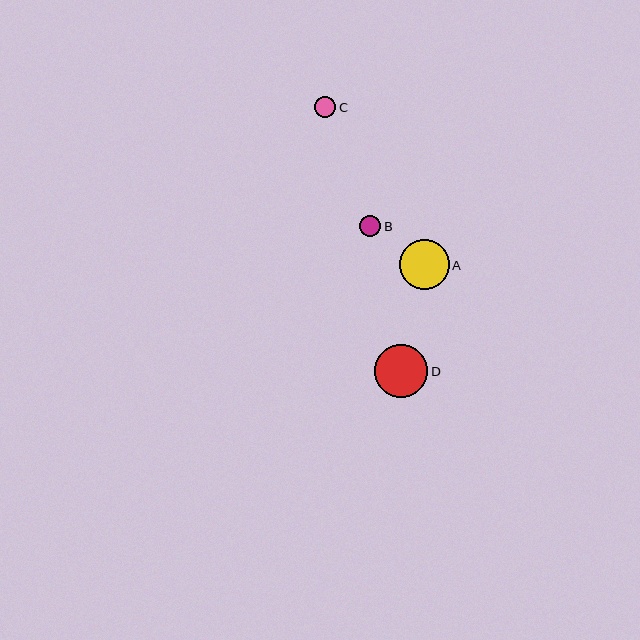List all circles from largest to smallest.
From largest to smallest: D, A, B, C.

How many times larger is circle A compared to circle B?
Circle A is approximately 2.3 times the size of circle B.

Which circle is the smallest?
Circle C is the smallest with a size of approximately 21 pixels.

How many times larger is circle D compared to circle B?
Circle D is approximately 2.5 times the size of circle B.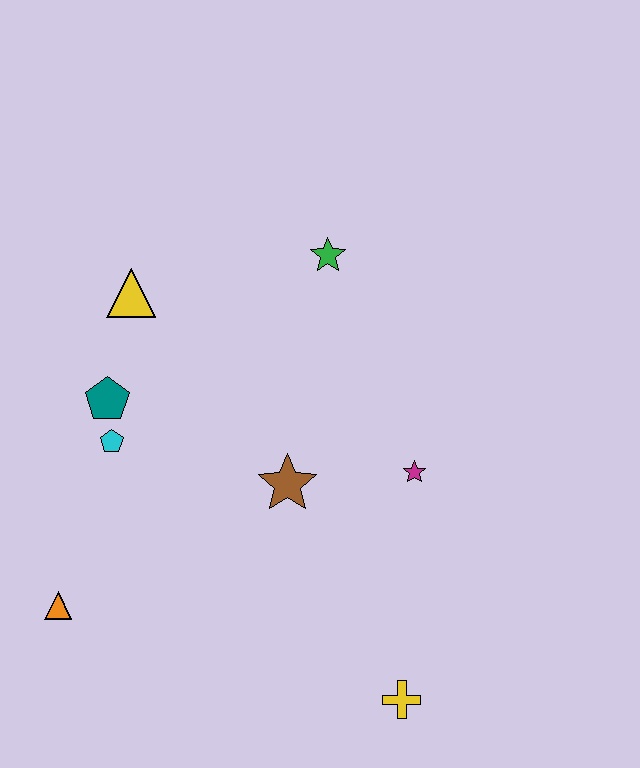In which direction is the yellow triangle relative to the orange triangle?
The yellow triangle is above the orange triangle.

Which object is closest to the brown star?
The magenta star is closest to the brown star.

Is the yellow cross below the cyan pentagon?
Yes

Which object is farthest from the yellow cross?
The yellow triangle is farthest from the yellow cross.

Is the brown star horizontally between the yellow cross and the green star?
No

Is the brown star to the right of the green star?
No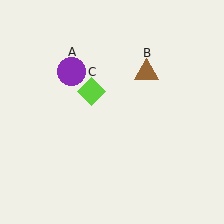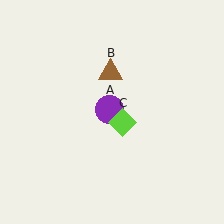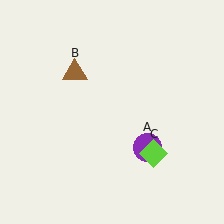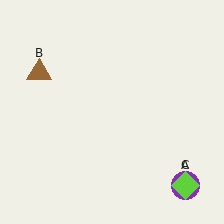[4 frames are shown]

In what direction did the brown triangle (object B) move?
The brown triangle (object B) moved left.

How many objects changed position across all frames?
3 objects changed position: purple circle (object A), brown triangle (object B), lime diamond (object C).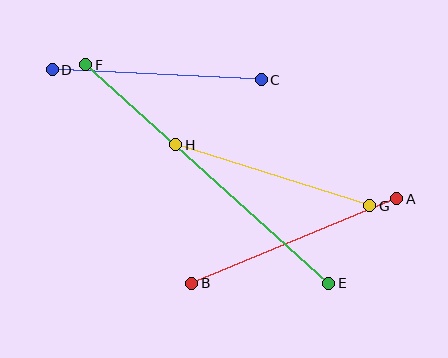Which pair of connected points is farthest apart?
Points E and F are farthest apart.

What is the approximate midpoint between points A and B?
The midpoint is at approximately (294, 241) pixels.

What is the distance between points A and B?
The distance is approximately 222 pixels.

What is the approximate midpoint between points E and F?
The midpoint is at approximately (207, 174) pixels.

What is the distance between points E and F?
The distance is approximately 327 pixels.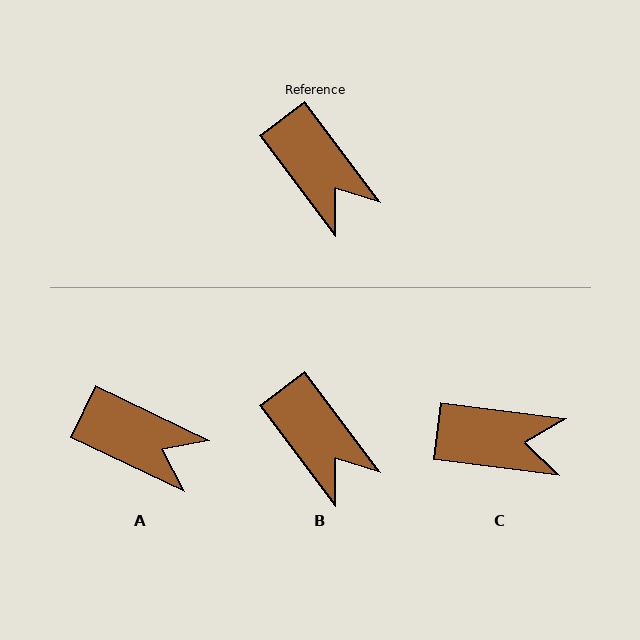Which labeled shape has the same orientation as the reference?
B.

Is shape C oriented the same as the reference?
No, it is off by about 46 degrees.